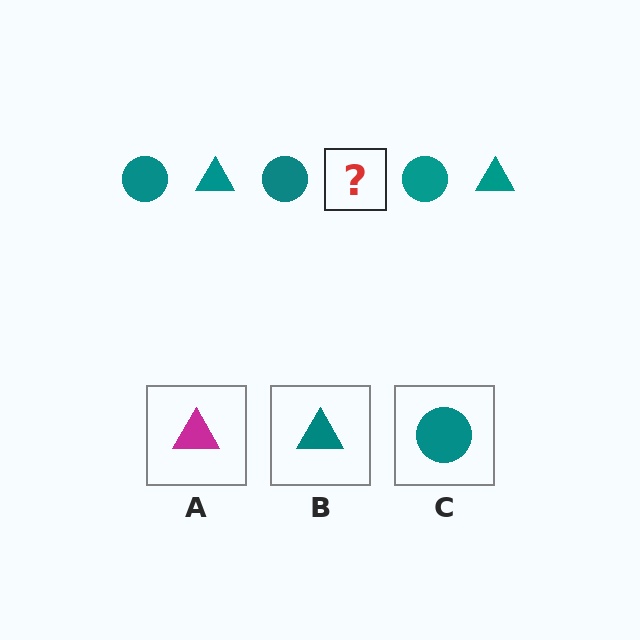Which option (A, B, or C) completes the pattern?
B.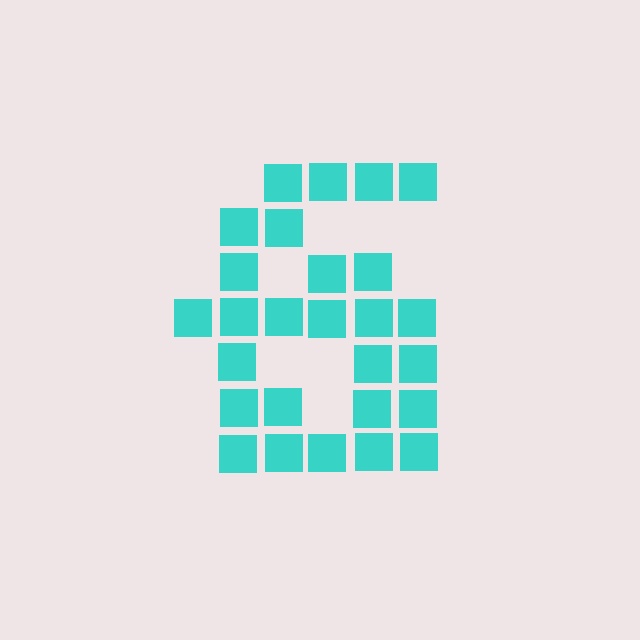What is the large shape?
The large shape is the digit 6.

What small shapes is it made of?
It is made of small squares.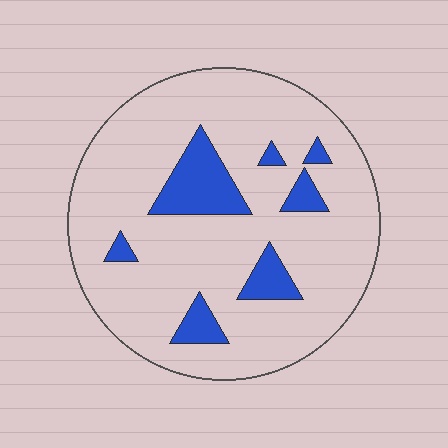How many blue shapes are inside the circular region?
7.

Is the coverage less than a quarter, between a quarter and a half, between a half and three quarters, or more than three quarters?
Less than a quarter.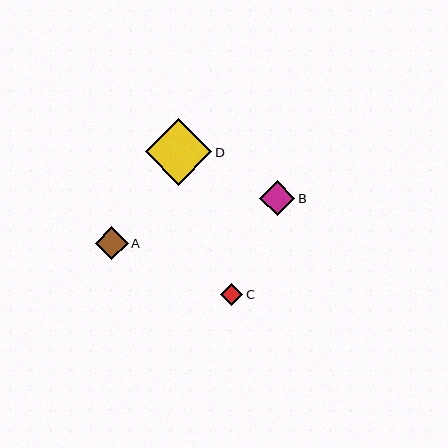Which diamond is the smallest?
Diamond C is the smallest with a size of approximately 22 pixels.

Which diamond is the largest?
Diamond D is the largest with a size of approximately 67 pixels.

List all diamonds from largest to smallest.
From largest to smallest: D, B, A, C.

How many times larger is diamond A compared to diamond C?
Diamond A is approximately 1.5 times the size of diamond C.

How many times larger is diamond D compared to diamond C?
Diamond D is approximately 3.1 times the size of diamond C.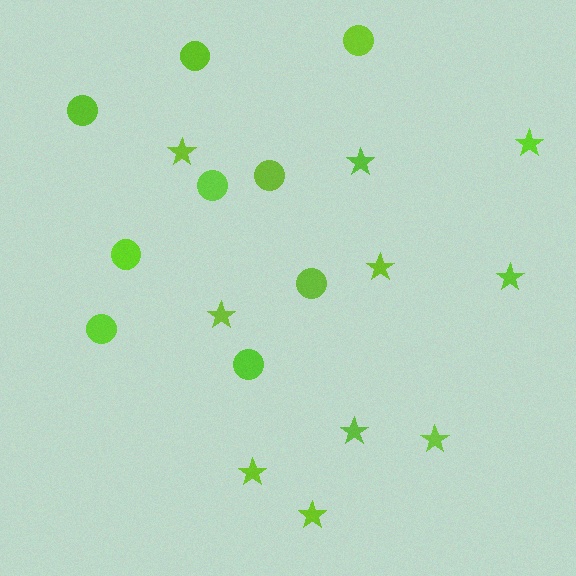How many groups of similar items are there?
There are 2 groups: one group of circles (9) and one group of stars (10).